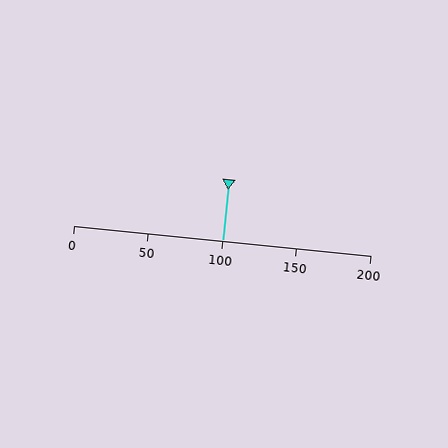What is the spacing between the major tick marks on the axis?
The major ticks are spaced 50 apart.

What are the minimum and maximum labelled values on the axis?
The axis runs from 0 to 200.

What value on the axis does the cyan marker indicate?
The marker indicates approximately 100.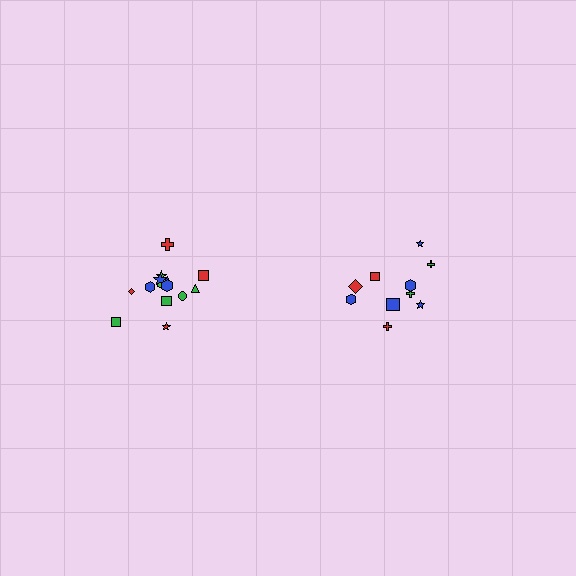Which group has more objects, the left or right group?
The left group.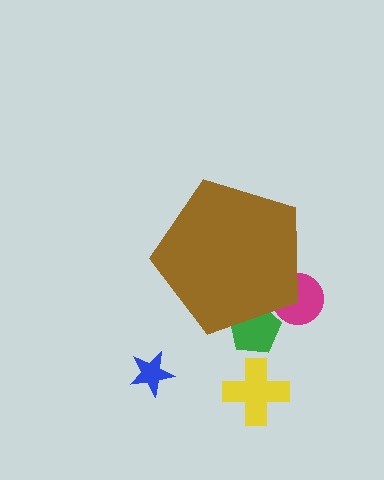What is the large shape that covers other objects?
A brown pentagon.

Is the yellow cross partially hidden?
No, the yellow cross is fully visible.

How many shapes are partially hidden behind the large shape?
2 shapes are partially hidden.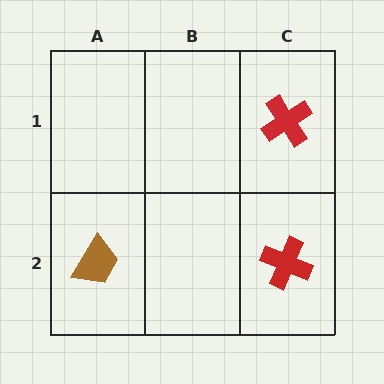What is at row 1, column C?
A red cross.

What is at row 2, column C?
A red cross.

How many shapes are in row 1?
1 shape.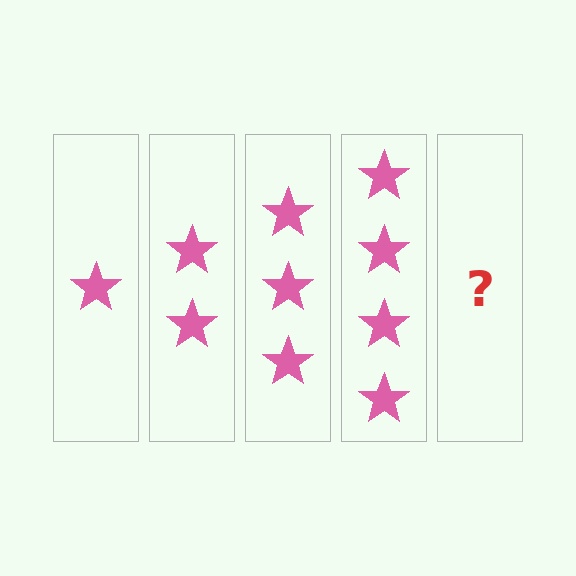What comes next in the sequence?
The next element should be 5 stars.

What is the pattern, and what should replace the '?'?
The pattern is that each step adds one more star. The '?' should be 5 stars.